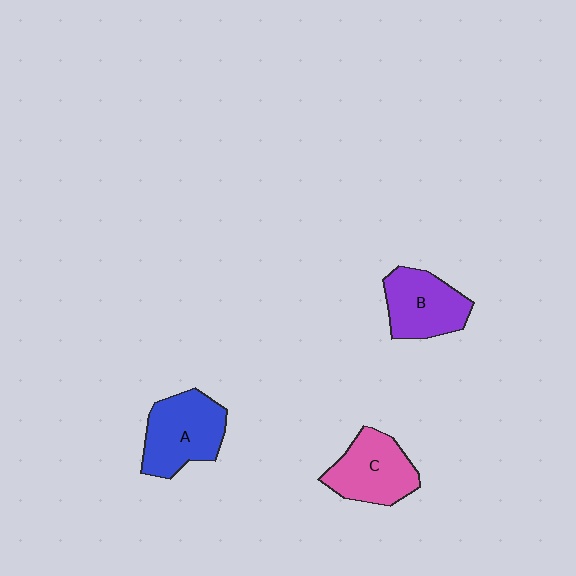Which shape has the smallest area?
Shape B (purple).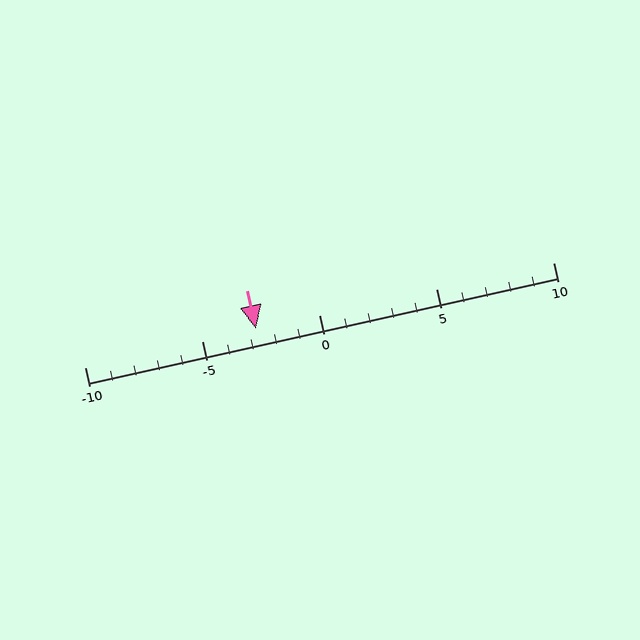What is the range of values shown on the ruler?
The ruler shows values from -10 to 10.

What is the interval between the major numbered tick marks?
The major tick marks are spaced 5 units apart.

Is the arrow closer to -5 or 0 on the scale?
The arrow is closer to -5.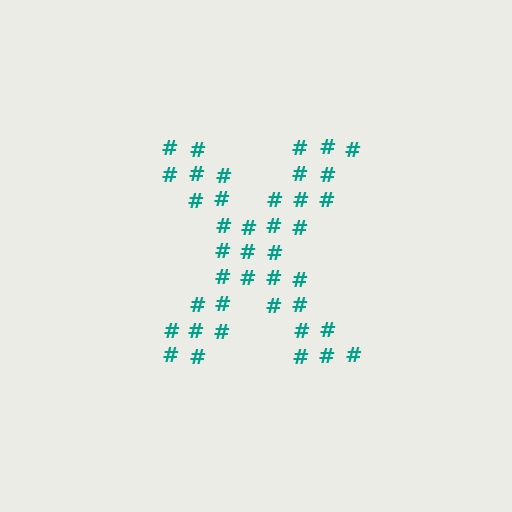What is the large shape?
The large shape is the letter X.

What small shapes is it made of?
It is made of small hash symbols.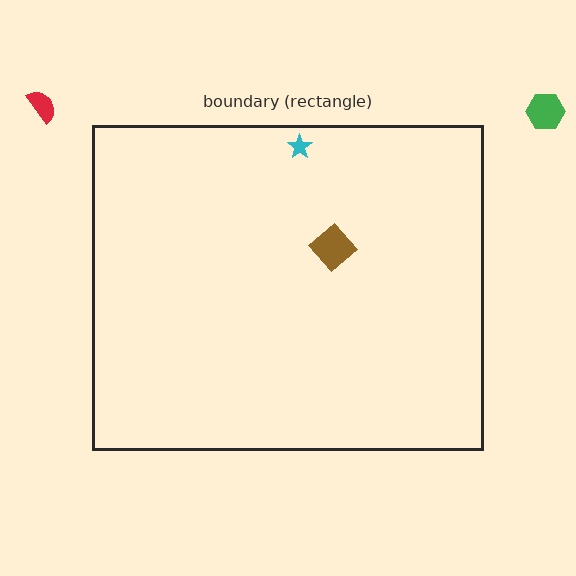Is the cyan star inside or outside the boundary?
Inside.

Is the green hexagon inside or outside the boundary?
Outside.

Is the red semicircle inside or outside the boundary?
Outside.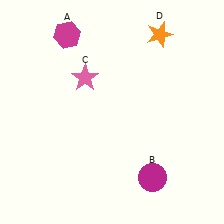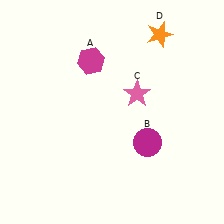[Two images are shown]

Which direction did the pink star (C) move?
The pink star (C) moved right.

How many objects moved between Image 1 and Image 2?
3 objects moved between the two images.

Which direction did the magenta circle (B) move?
The magenta circle (B) moved up.